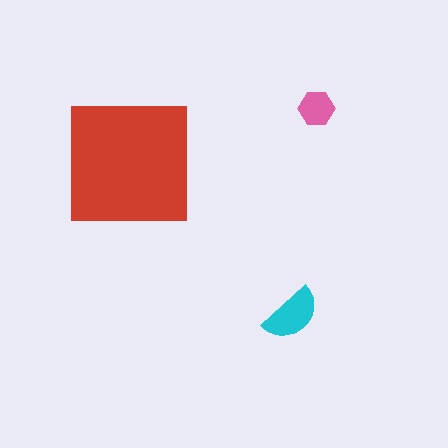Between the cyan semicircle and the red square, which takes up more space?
The red square.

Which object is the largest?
The red square.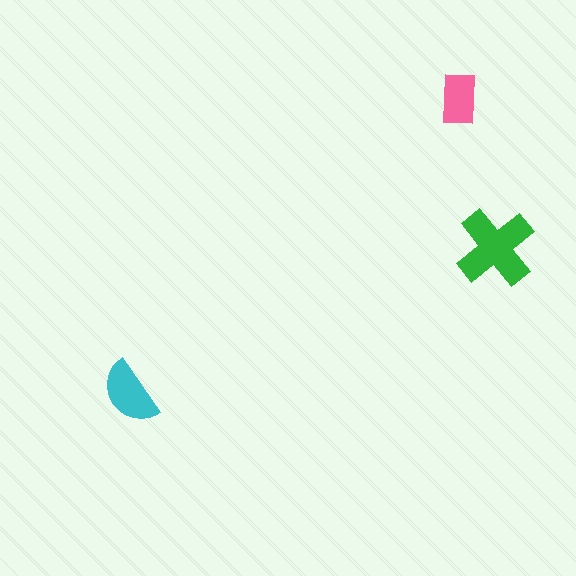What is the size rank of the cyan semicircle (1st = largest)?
2nd.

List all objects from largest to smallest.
The green cross, the cyan semicircle, the pink rectangle.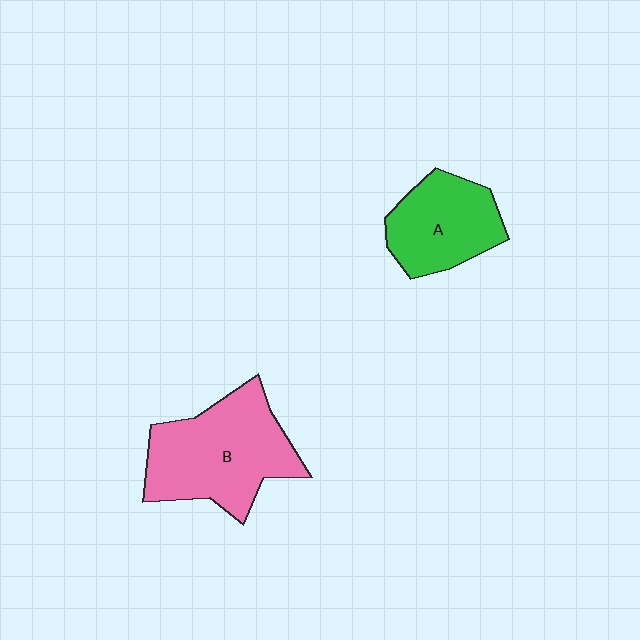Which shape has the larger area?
Shape B (pink).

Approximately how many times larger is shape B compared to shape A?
Approximately 1.5 times.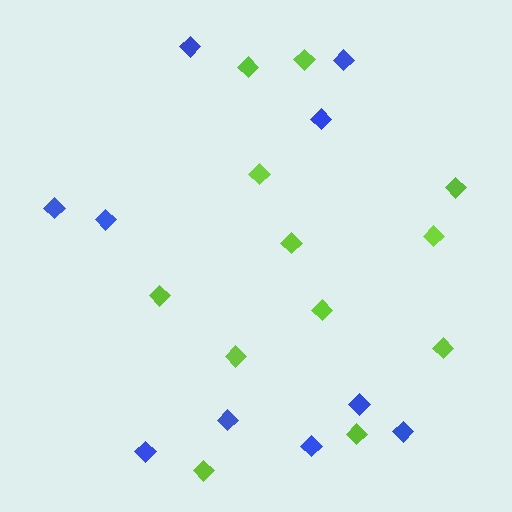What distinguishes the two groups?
There are 2 groups: one group of lime diamonds (12) and one group of blue diamonds (10).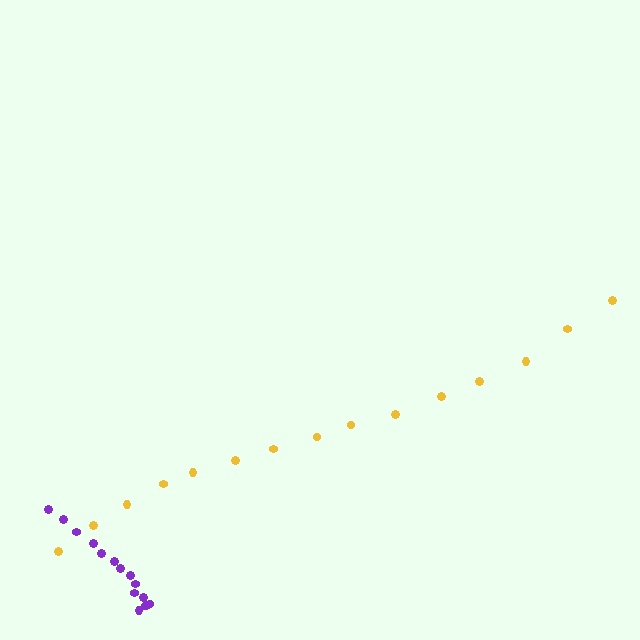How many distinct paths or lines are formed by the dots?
There are 2 distinct paths.